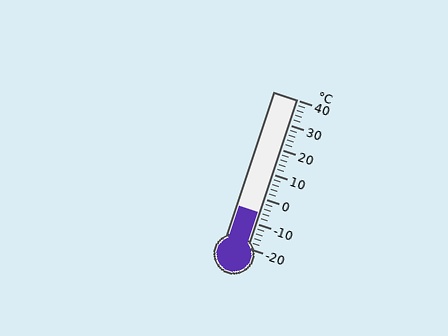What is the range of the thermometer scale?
The thermometer scale ranges from -20°C to 40°C.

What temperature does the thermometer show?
The thermometer shows approximately -6°C.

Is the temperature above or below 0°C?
The temperature is below 0°C.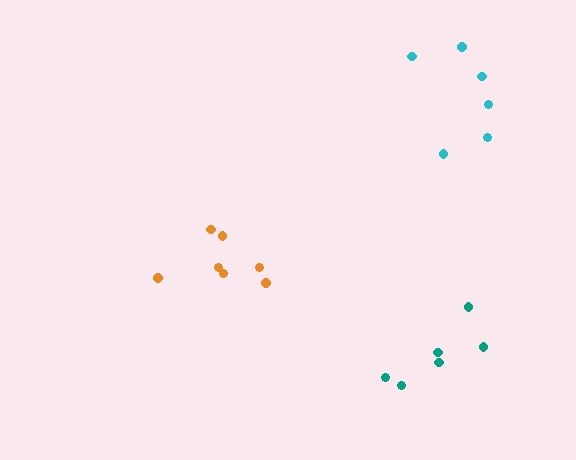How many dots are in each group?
Group 1: 7 dots, Group 2: 6 dots, Group 3: 6 dots (19 total).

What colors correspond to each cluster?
The clusters are colored: orange, cyan, teal.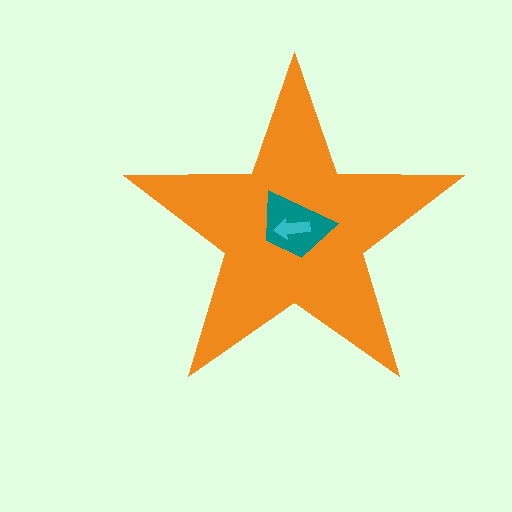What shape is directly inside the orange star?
The teal trapezoid.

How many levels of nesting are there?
3.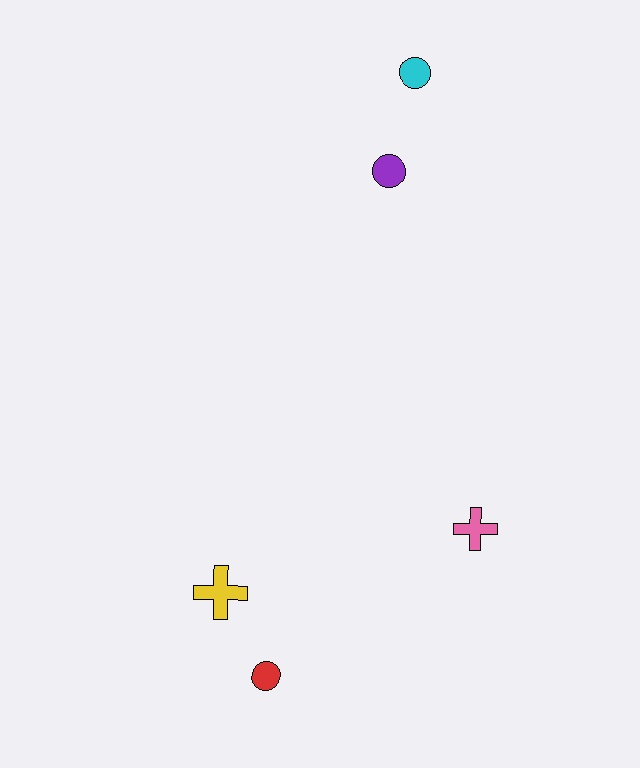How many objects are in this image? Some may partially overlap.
There are 5 objects.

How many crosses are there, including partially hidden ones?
There are 2 crosses.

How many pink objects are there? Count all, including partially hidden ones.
There is 1 pink object.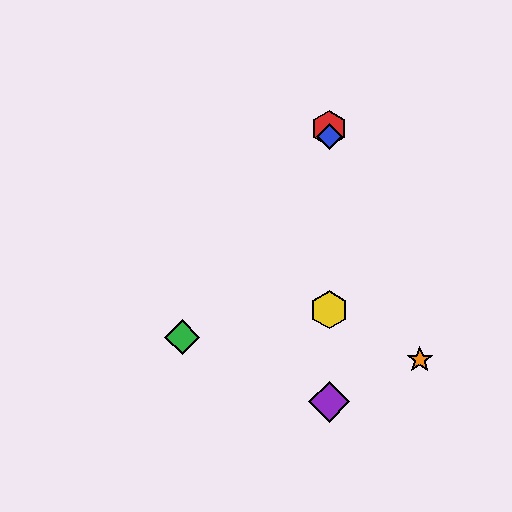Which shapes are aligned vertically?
The red hexagon, the blue diamond, the yellow hexagon, the purple diamond are aligned vertically.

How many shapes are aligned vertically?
4 shapes (the red hexagon, the blue diamond, the yellow hexagon, the purple diamond) are aligned vertically.